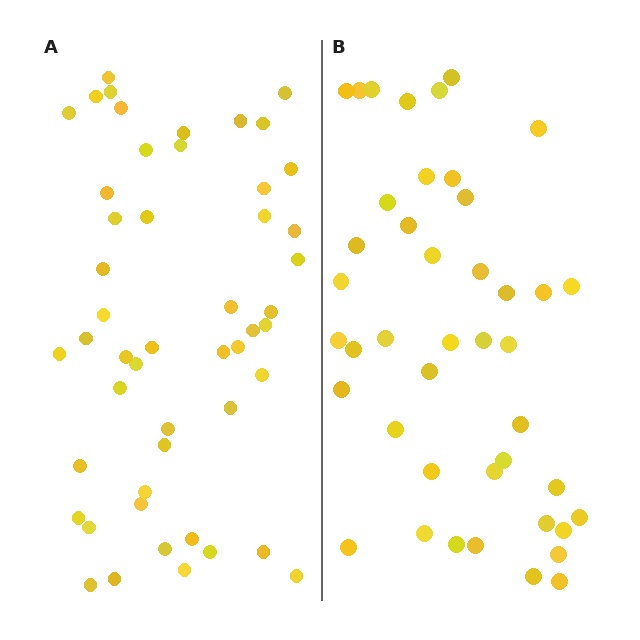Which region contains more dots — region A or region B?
Region A (the left region) has more dots.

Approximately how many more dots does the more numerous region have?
Region A has roughly 8 or so more dots than region B.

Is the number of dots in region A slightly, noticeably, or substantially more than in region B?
Region A has only slightly more — the two regions are fairly close. The ratio is roughly 1.2 to 1.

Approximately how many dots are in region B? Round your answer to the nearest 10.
About 40 dots. (The exact count is 43, which rounds to 40.)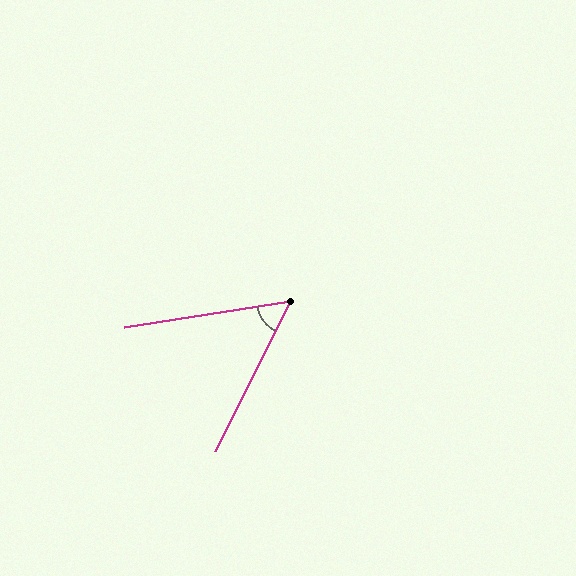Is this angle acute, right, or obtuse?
It is acute.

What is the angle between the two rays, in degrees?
Approximately 55 degrees.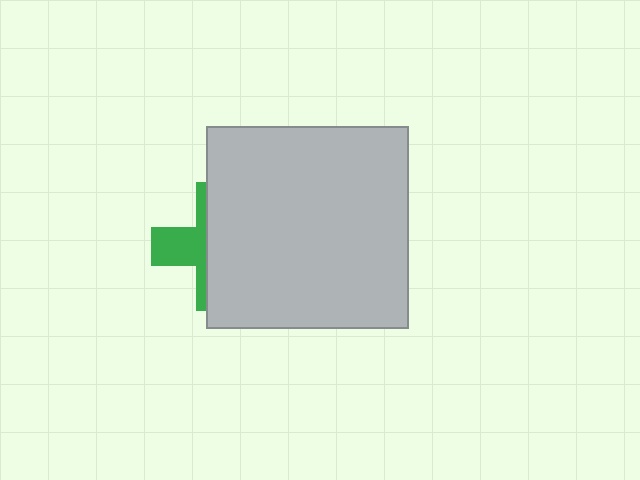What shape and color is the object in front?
The object in front is a light gray square.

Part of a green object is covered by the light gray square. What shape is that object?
It is a cross.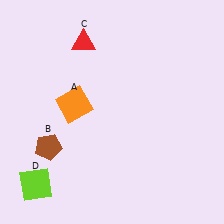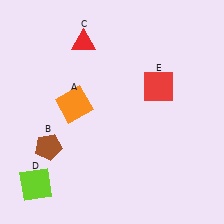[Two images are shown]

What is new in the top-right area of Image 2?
A red square (E) was added in the top-right area of Image 2.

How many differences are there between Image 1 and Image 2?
There is 1 difference between the two images.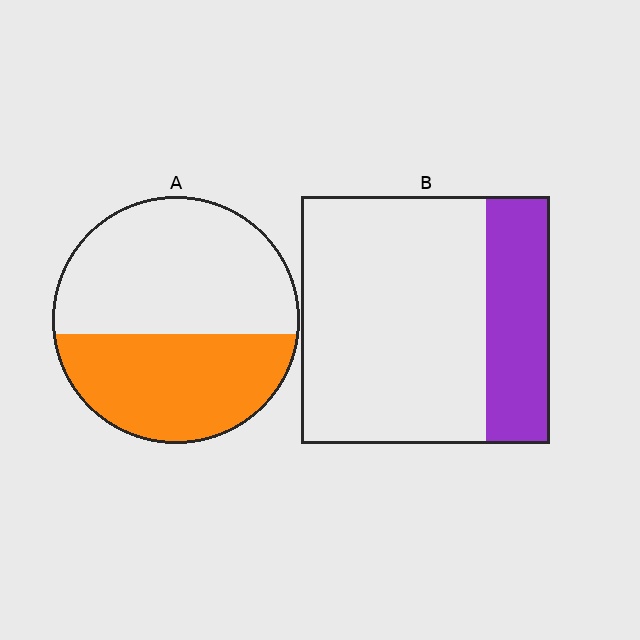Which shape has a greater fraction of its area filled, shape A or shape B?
Shape A.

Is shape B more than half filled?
No.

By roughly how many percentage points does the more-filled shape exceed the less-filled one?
By roughly 15 percentage points (A over B).